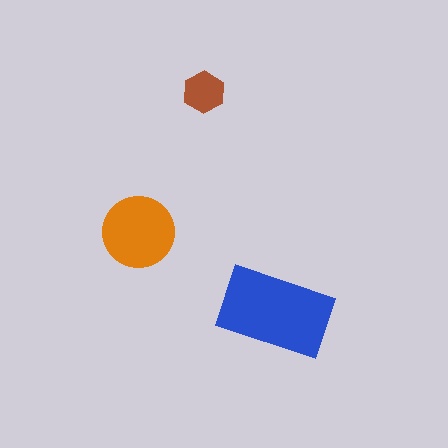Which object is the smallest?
The brown hexagon.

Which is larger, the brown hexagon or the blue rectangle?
The blue rectangle.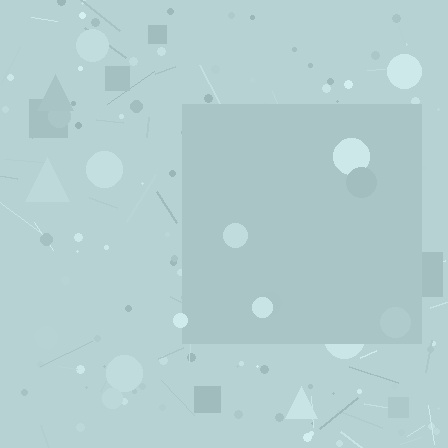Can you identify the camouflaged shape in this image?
The camouflaged shape is a square.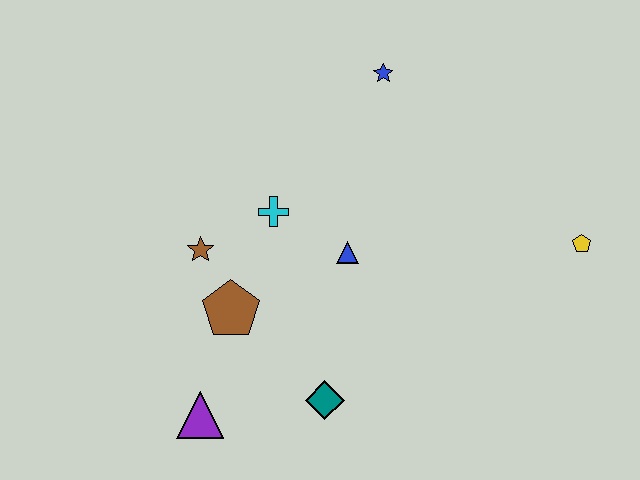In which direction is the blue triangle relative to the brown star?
The blue triangle is to the right of the brown star.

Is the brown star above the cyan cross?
No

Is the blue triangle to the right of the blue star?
No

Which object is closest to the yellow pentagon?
The blue triangle is closest to the yellow pentagon.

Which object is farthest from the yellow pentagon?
The purple triangle is farthest from the yellow pentagon.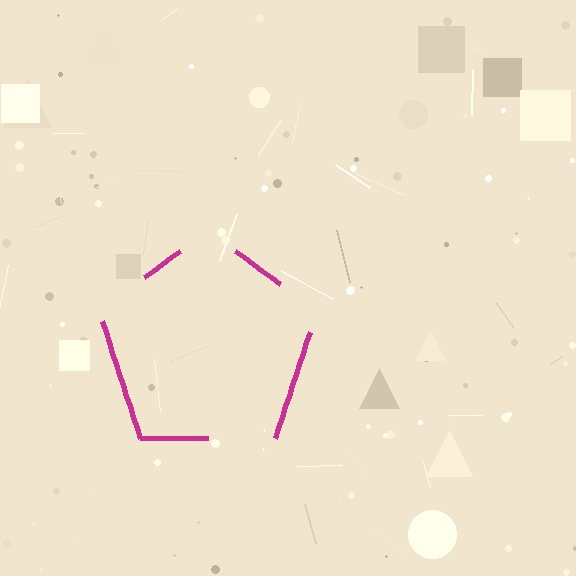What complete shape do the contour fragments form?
The contour fragments form a pentagon.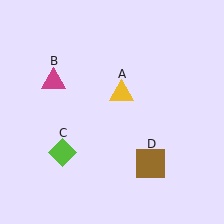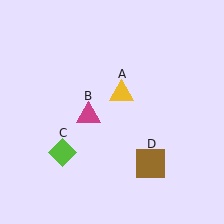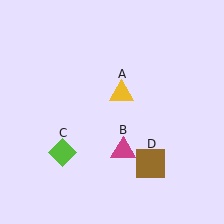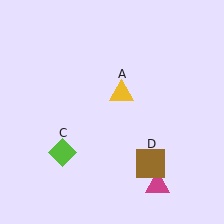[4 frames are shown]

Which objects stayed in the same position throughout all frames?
Yellow triangle (object A) and lime diamond (object C) and brown square (object D) remained stationary.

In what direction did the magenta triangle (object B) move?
The magenta triangle (object B) moved down and to the right.